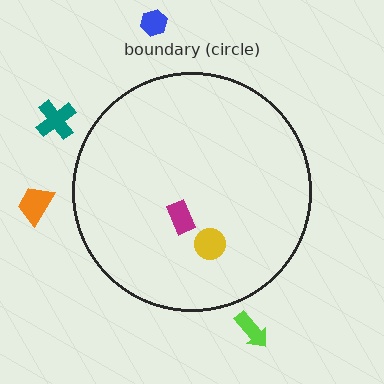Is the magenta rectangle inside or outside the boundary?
Inside.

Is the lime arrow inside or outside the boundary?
Outside.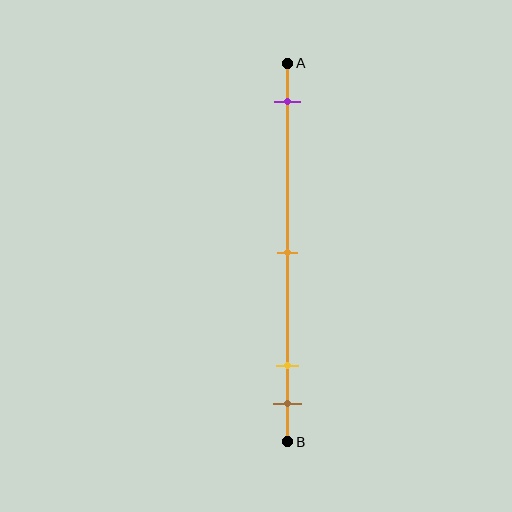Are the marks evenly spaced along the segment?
No, the marks are not evenly spaced.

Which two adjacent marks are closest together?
The yellow and brown marks are the closest adjacent pair.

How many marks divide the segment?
There are 4 marks dividing the segment.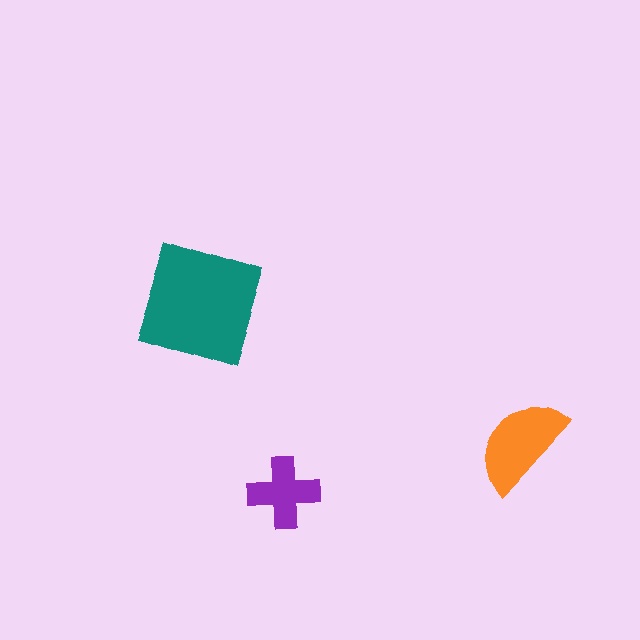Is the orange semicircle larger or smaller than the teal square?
Smaller.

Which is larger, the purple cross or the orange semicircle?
The orange semicircle.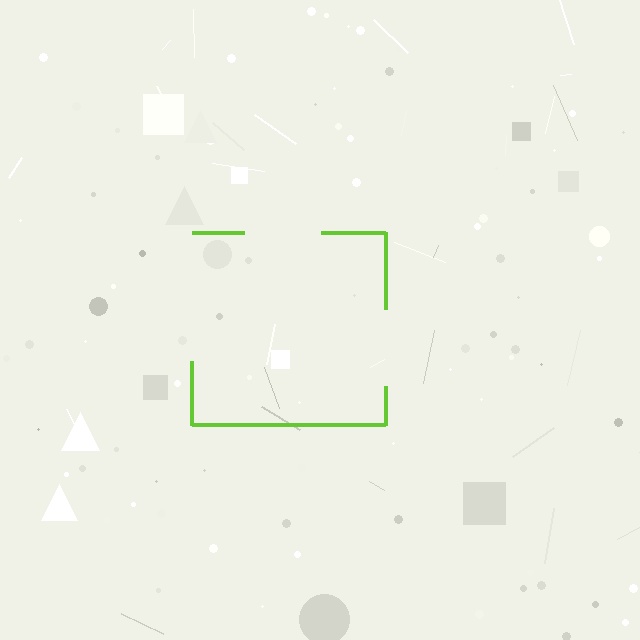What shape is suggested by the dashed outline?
The dashed outline suggests a square.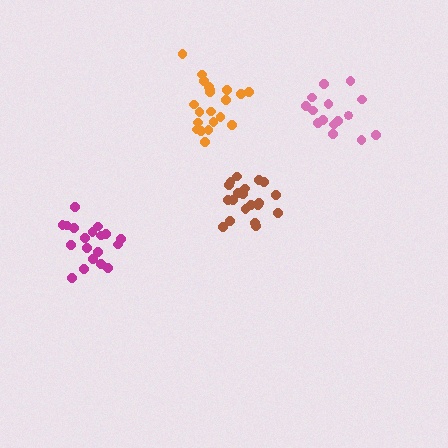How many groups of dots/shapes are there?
There are 4 groups.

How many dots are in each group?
Group 1: 21 dots, Group 2: 21 dots, Group 3: 19 dots, Group 4: 15 dots (76 total).